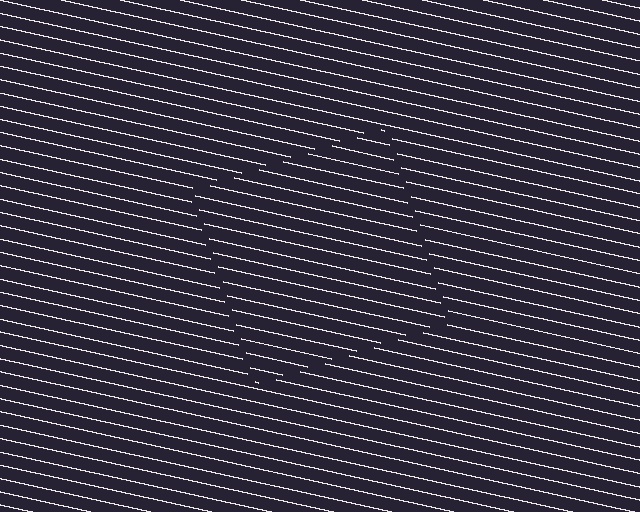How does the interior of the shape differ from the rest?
The interior of the shape contains the same grating, shifted by half a period — the contour is defined by the phase discontinuity where line-ends from the inner and outer gratings abut.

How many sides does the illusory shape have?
4 sides — the line-ends trace a square.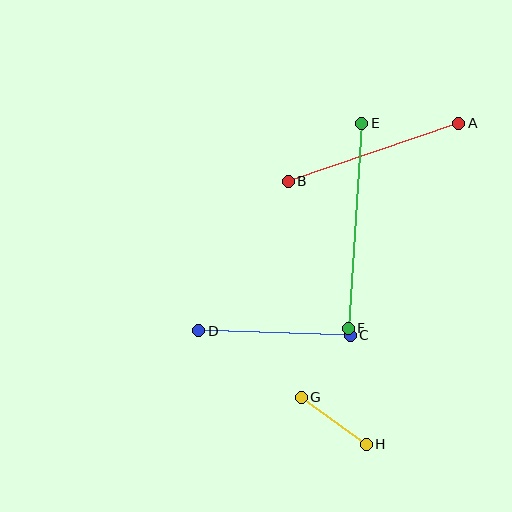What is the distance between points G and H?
The distance is approximately 80 pixels.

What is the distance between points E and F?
The distance is approximately 205 pixels.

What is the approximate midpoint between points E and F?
The midpoint is at approximately (355, 226) pixels.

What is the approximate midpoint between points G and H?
The midpoint is at approximately (334, 421) pixels.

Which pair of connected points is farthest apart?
Points E and F are farthest apart.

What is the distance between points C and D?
The distance is approximately 151 pixels.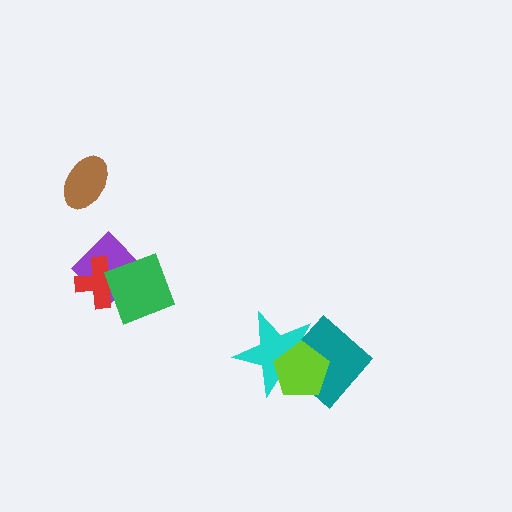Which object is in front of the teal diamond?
The lime pentagon is in front of the teal diamond.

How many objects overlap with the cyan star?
2 objects overlap with the cyan star.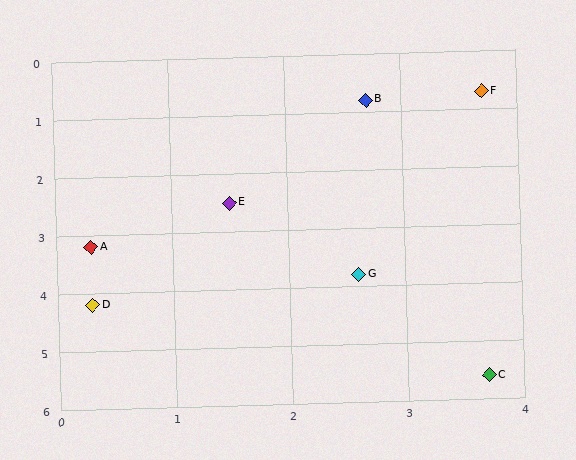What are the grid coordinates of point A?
Point A is at approximately (0.3, 3.2).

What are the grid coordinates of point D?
Point D is at approximately (0.3, 4.2).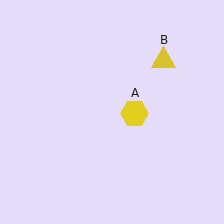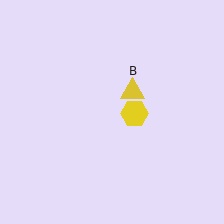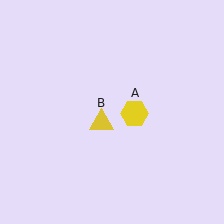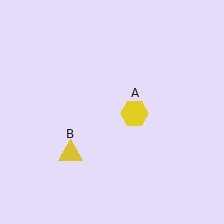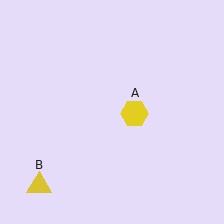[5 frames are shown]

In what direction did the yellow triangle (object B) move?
The yellow triangle (object B) moved down and to the left.